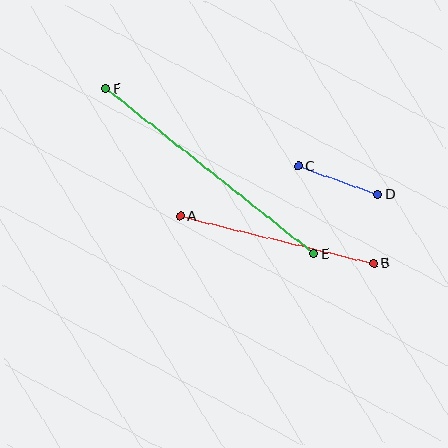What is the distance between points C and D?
The distance is approximately 85 pixels.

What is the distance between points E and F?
The distance is approximately 265 pixels.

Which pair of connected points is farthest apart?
Points E and F are farthest apart.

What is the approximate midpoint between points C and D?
The midpoint is at approximately (338, 180) pixels.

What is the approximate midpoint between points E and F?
The midpoint is at approximately (210, 171) pixels.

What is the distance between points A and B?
The distance is approximately 199 pixels.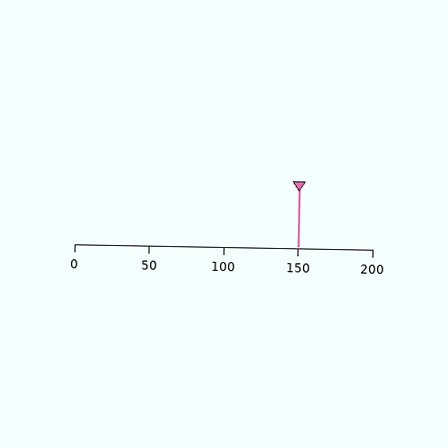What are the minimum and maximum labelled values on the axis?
The axis runs from 0 to 200.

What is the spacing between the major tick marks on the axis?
The major ticks are spaced 50 apart.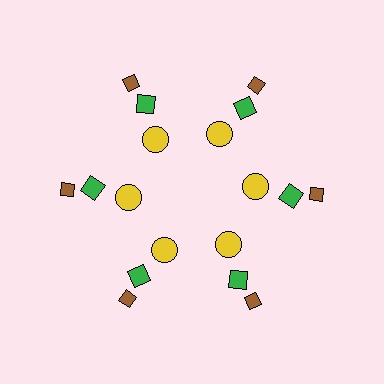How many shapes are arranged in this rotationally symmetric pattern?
There are 18 shapes, arranged in 6 groups of 3.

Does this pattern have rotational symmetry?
Yes, this pattern has 6-fold rotational symmetry. It looks the same after rotating 60 degrees around the center.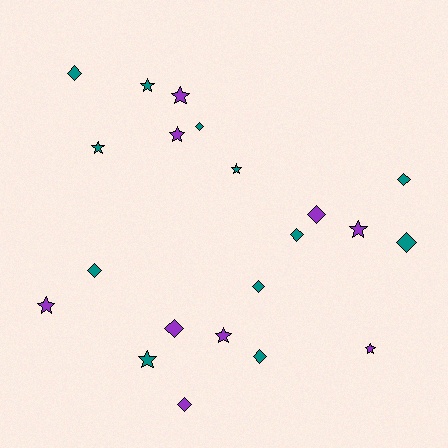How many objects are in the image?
There are 21 objects.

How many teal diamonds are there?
There are 8 teal diamonds.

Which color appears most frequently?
Teal, with 12 objects.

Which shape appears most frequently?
Diamond, with 11 objects.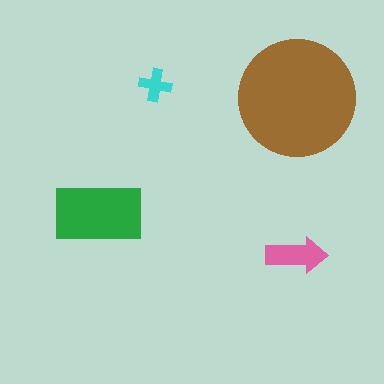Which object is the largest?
The brown circle.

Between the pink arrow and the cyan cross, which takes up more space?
The pink arrow.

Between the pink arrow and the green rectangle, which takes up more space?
The green rectangle.